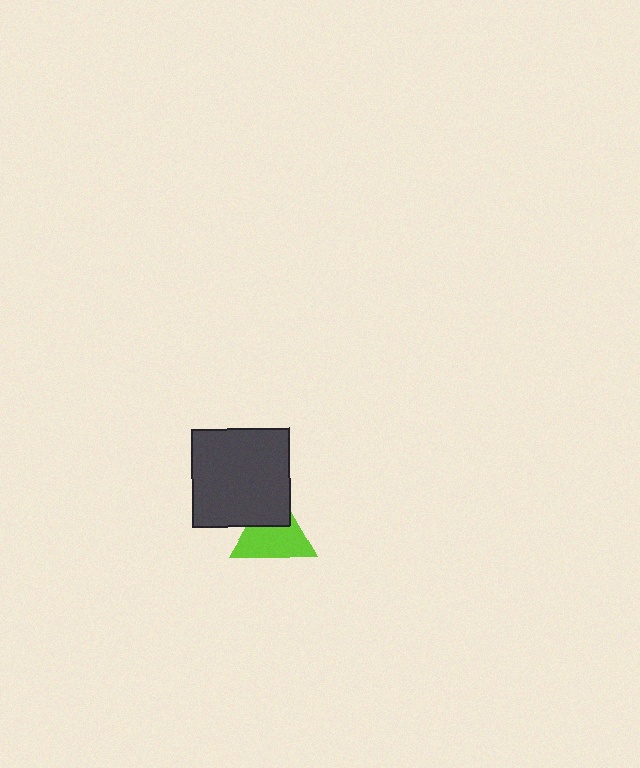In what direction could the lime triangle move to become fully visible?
The lime triangle could move down. That would shift it out from behind the dark gray square entirely.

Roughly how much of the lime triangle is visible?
Most of it is visible (roughly 67%).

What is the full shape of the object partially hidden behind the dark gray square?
The partially hidden object is a lime triangle.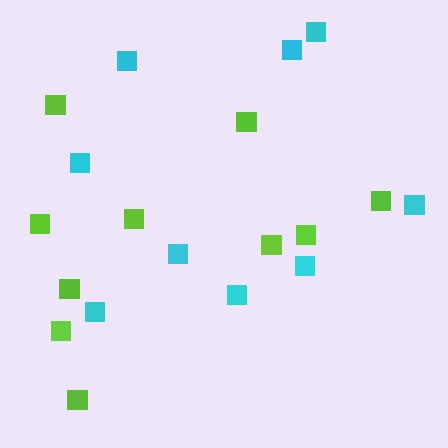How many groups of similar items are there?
There are 2 groups: one group of lime squares (10) and one group of cyan squares (9).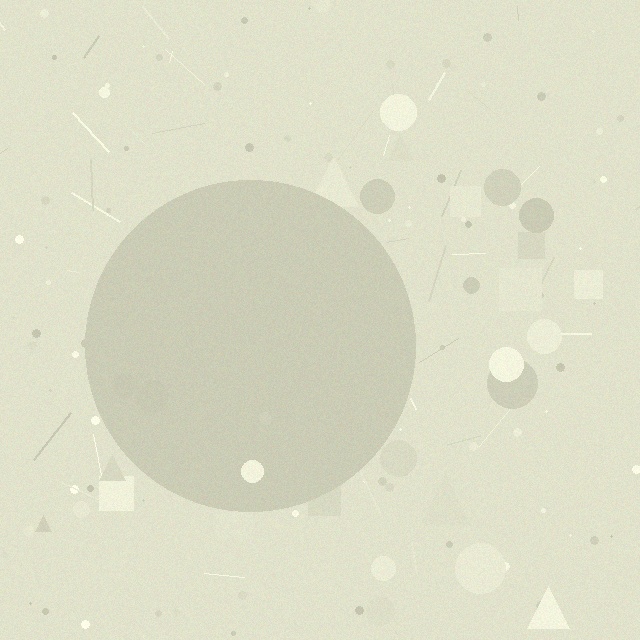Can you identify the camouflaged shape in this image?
The camouflaged shape is a circle.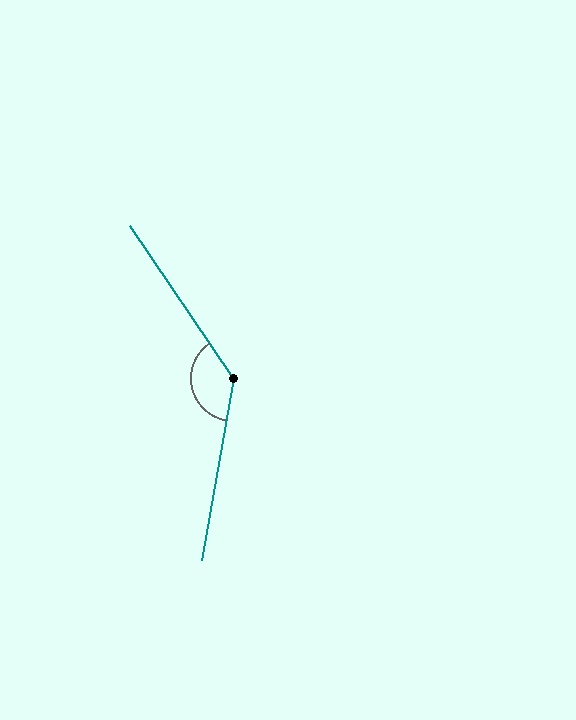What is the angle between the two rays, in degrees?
Approximately 136 degrees.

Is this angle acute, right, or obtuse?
It is obtuse.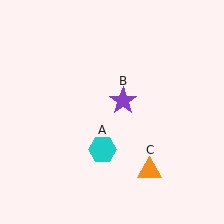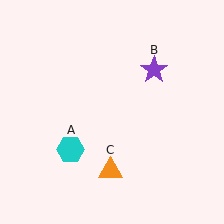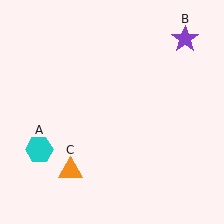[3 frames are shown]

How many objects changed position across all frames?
3 objects changed position: cyan hexagon (object A), purple star (object B), orange triangle (object C).